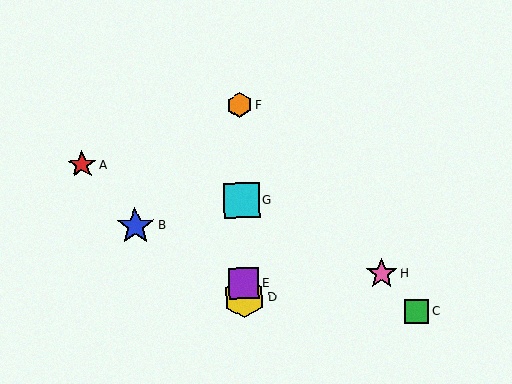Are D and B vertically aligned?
No, D is at x≈244 and B is at x≈136.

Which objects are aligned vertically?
Objects D, E, F, G are aligned vertically.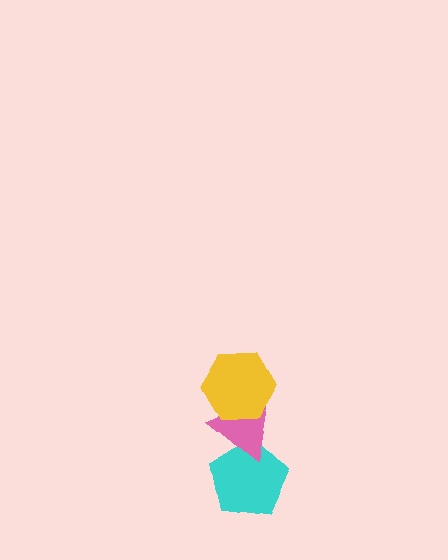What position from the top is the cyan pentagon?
The cyan pentagon is 3rd from the top.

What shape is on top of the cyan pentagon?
The pink triangle is on top of the cyan pentagon.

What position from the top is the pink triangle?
The pink triangle is 2nd from the top.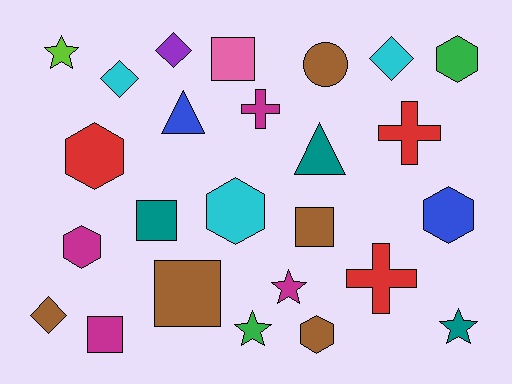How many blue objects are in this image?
There are 2 blue objects.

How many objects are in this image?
There are 25 objects.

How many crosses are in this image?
There are 3 crosses.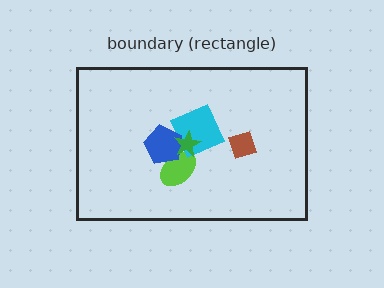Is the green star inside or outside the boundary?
Inside.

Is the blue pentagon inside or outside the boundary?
Inside.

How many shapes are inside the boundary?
5 inside, 0 outside.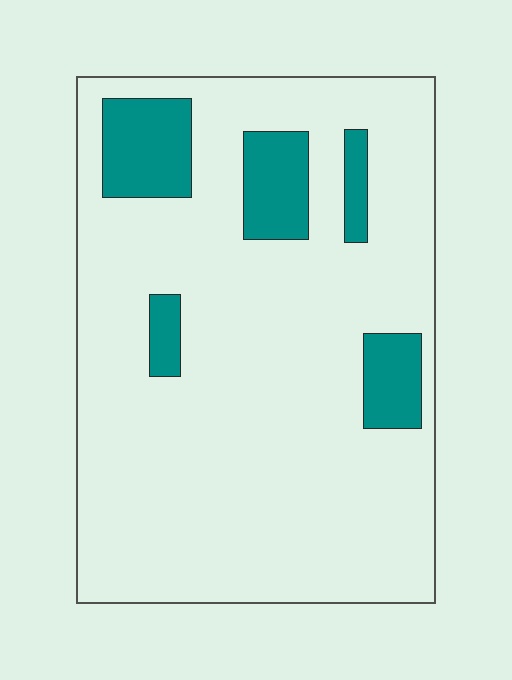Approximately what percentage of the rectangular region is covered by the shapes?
Approximately 15%.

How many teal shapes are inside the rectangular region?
5.